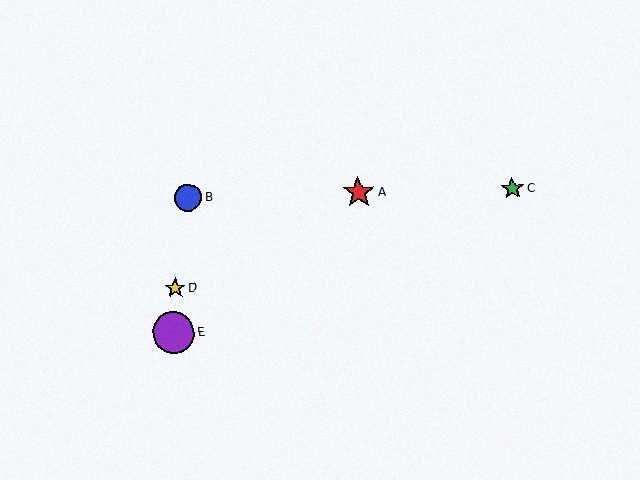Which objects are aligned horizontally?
Objects A, B, C are aligned horizontally.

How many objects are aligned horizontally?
3 objects (A, B, C) are aligned horizontally.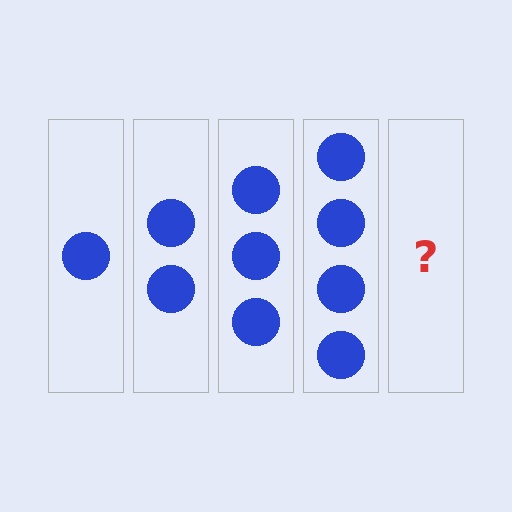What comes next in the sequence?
The next element should be 5 circles.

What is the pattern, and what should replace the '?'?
The pattern is that each step adds one more circle. The '?' should be 5 circles.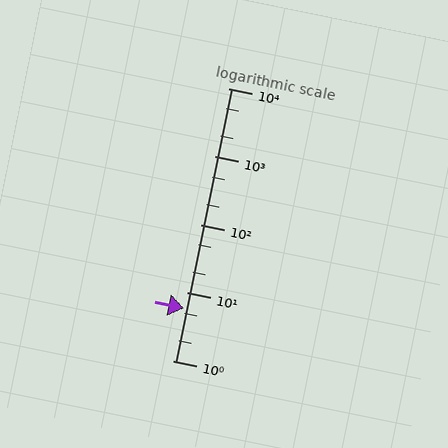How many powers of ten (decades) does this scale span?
The scale spans 4 decades, from 1 to 10000.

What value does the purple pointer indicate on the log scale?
The pointer indicates approximately 5.9.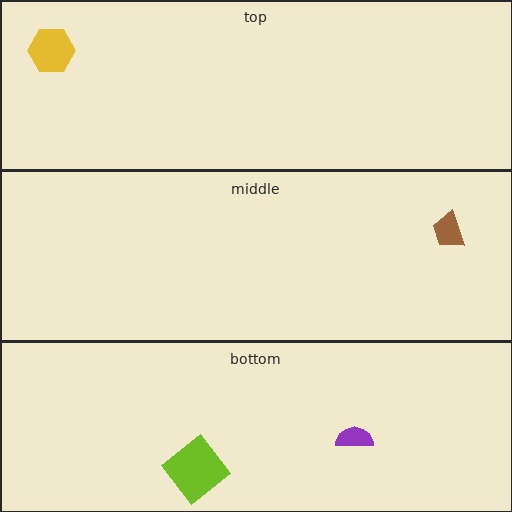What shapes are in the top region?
The yellow hexagon.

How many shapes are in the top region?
1.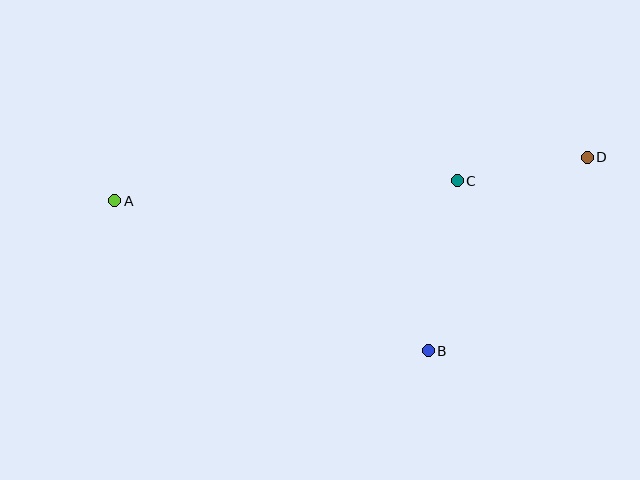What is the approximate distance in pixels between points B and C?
The distance between B and C is approximately 172 pixels.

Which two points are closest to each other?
Points C and D are closest to each other.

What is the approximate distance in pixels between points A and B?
The distance between A and B is approximately 347 pixels.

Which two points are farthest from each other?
Points A and D are farthest from each other.